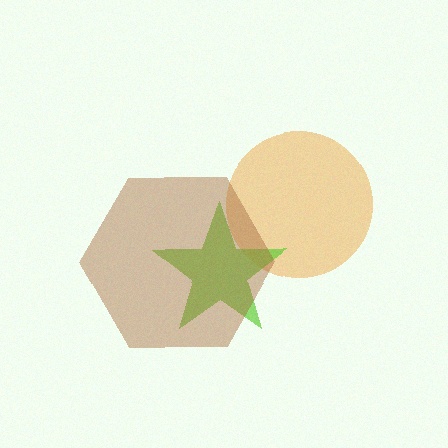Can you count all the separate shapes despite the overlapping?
Yes, there are 3 separate shapes.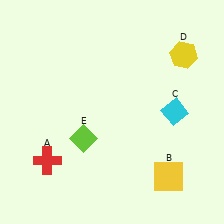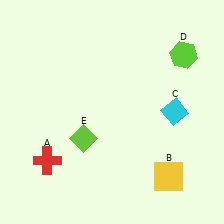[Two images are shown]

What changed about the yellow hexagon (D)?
In Image 1, D is yellow. In Image 2, it changed to lime.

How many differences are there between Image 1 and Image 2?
There is 1 difference between the two images.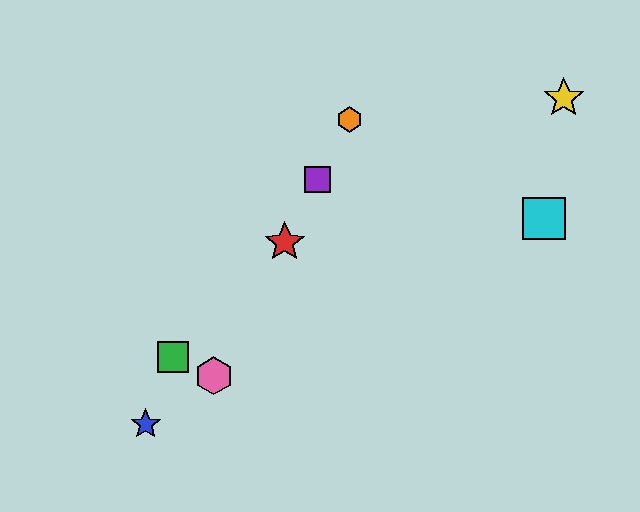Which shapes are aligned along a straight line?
The red star, the purple square, the orange hexagon, the pink hexagon are aligned along a straight line.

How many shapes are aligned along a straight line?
4 shapes (the red star, the purple square, the orange hexagon, the pink hexagon) are aligned along a straight line.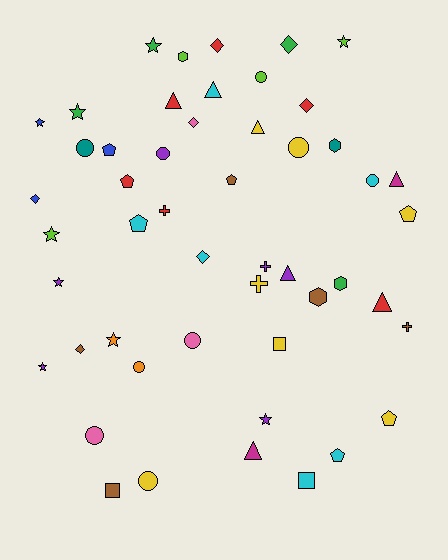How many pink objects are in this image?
There are 3 pink objects.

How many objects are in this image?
There are 50 objects.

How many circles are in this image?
There are 9 circles.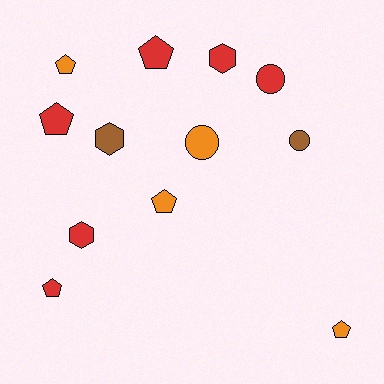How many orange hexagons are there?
There are no orange hexagons.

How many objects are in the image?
There are 12 objects.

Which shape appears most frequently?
Pentagon, with 6 objects.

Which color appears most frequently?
Red, with 6 objects.